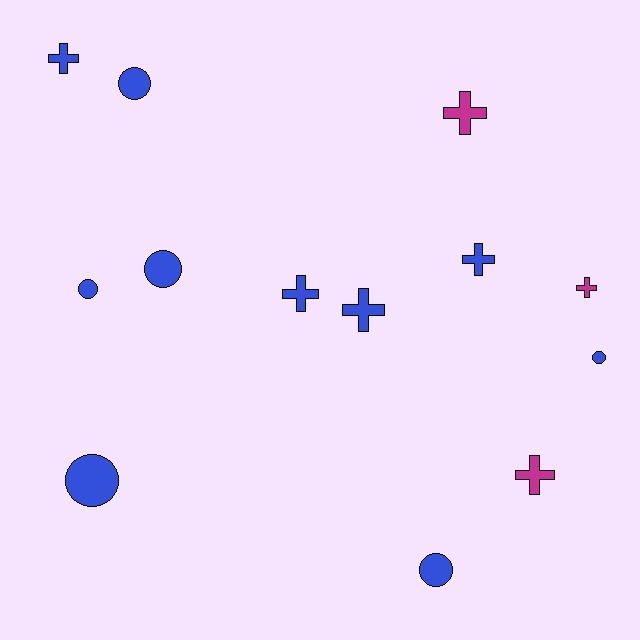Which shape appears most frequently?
Cross, with 7 objects.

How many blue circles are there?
There are 6 blue circles.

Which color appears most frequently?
Blue, with 10 objects.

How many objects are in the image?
There are 13 objects.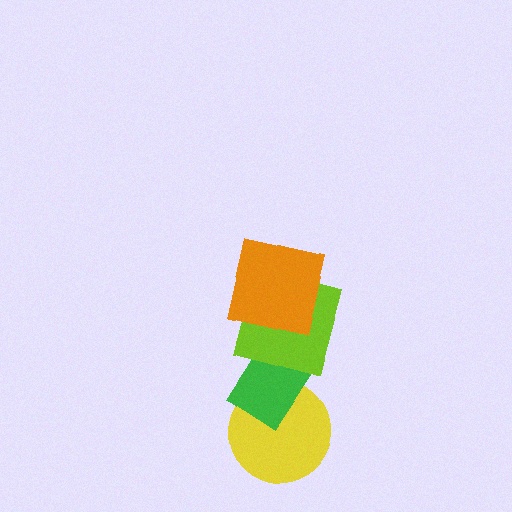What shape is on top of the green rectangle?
The lime square is on top of the green rectangle.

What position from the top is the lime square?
The lime square is 2nd from the top.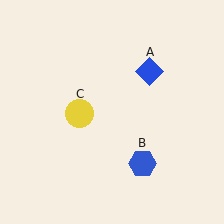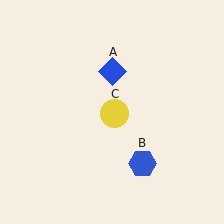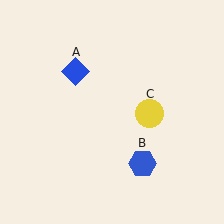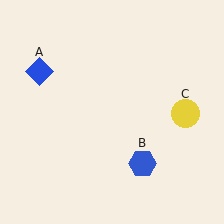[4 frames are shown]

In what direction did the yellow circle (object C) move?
The yellow circle (object C) moved right.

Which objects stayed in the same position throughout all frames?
Blue hexagon (object B) remained stationary.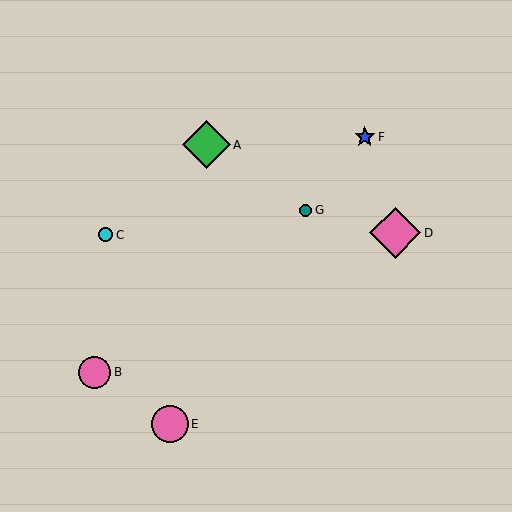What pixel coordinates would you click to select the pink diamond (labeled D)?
Click at (395, 233) to select the pink diamond D.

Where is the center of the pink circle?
The center of the pink circle is at (170, 424).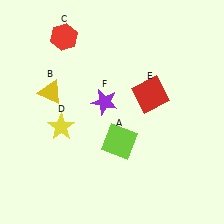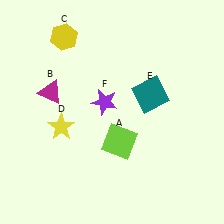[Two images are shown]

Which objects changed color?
B changed from yellow to magenta. C changed from red to yellow. E changed from red to teal.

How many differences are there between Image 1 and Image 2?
There are 3 differences between the two images.